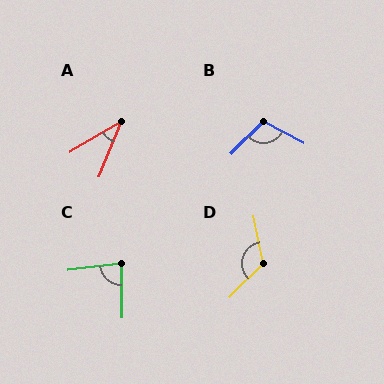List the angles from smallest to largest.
A (37°), C (83°), B (107°), D (124°).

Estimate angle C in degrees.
Approximately 83 degrees.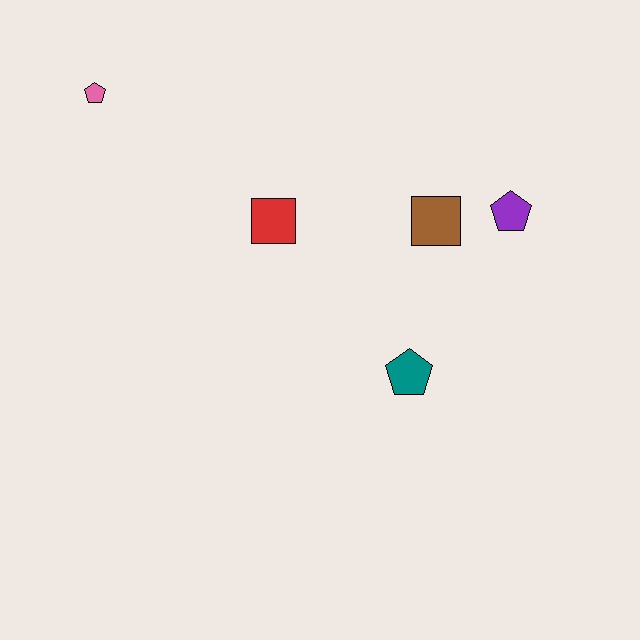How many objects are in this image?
There are 5 objects.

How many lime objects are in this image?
There are no lime objects.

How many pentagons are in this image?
There are 3 pentagons.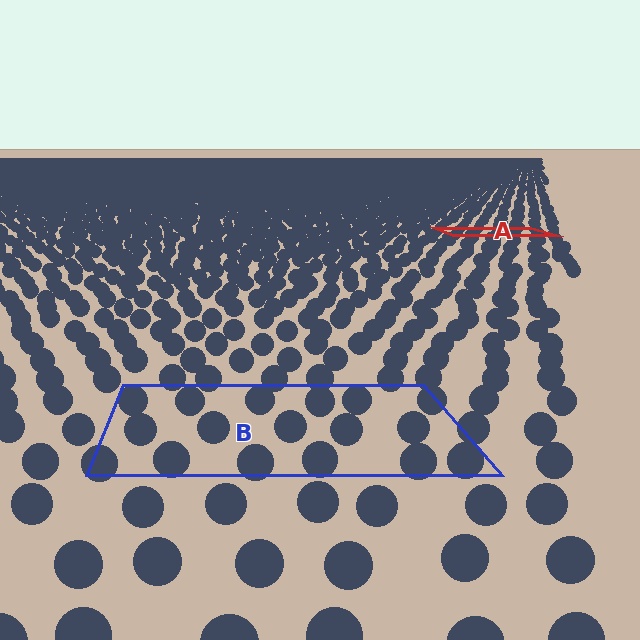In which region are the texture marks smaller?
The texture marks are smaller in region A, because it is farther away.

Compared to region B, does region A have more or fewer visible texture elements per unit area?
Region A has more texture elements per unit area — they are packed more densely because it is farther away.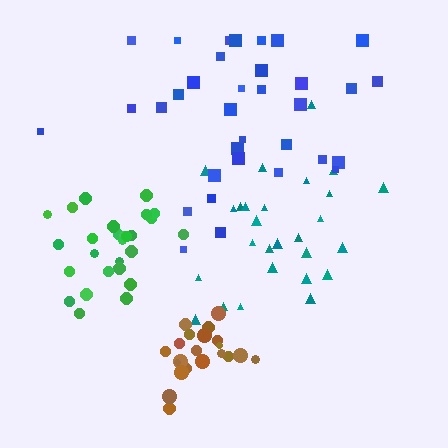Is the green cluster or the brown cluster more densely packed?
Brown.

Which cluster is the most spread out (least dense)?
Blue.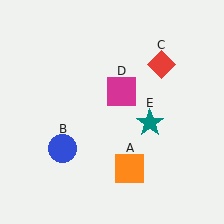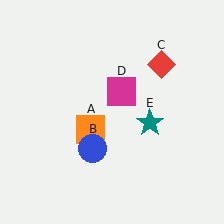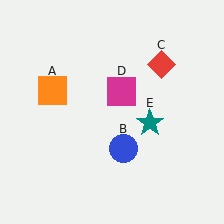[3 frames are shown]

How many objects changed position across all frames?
2 objects changed position: orange square (object A), blue circle (object B).